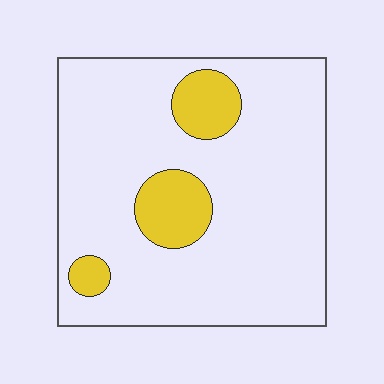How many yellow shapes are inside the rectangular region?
3.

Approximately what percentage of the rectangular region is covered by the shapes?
Approximately 15%.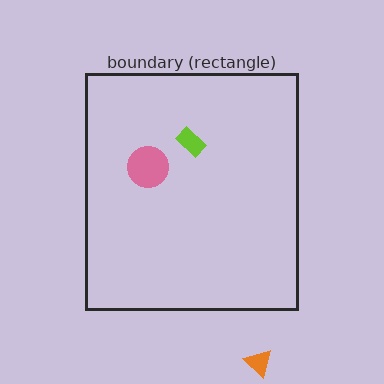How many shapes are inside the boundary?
2 inside, 1 outside.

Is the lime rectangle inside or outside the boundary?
Inside.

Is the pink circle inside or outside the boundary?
Inside.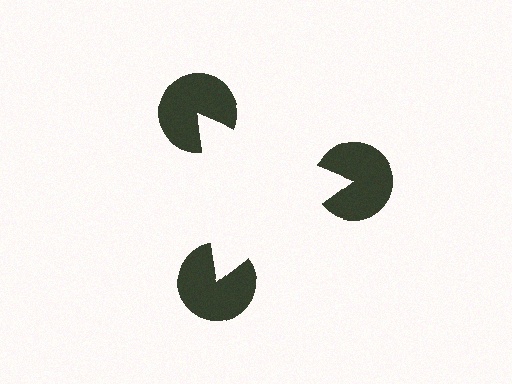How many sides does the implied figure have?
3 sides.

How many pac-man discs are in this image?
There are 3 — one at each vertex of the illusory triangle.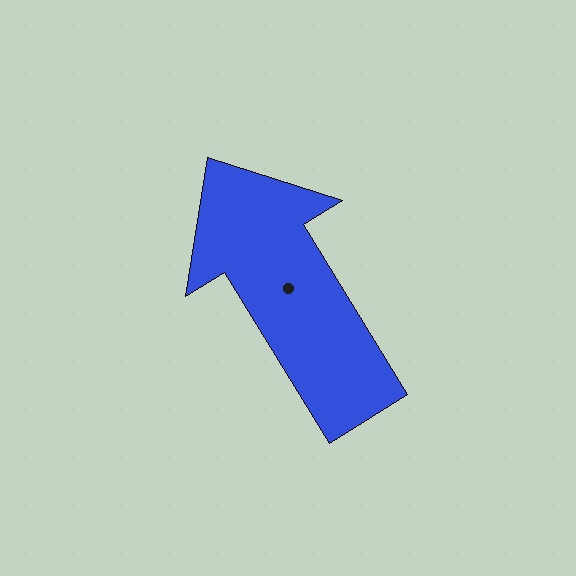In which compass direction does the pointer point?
Northwest.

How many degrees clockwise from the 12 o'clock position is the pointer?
Approximately 328 degrees.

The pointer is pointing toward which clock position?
Roughly 11 o'clock.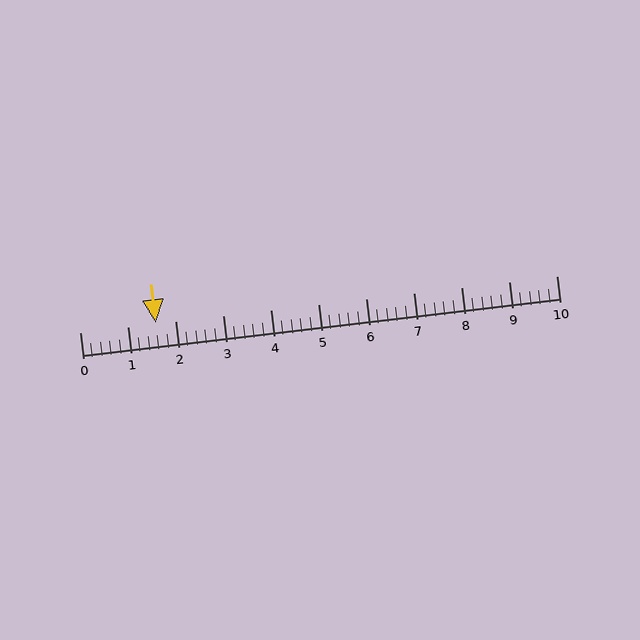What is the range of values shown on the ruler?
The ruler shows values from 0 to 10.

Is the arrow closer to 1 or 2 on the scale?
The arrow is closer to 2.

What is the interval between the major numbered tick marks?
The major tick marks are spaced 1 units apart.